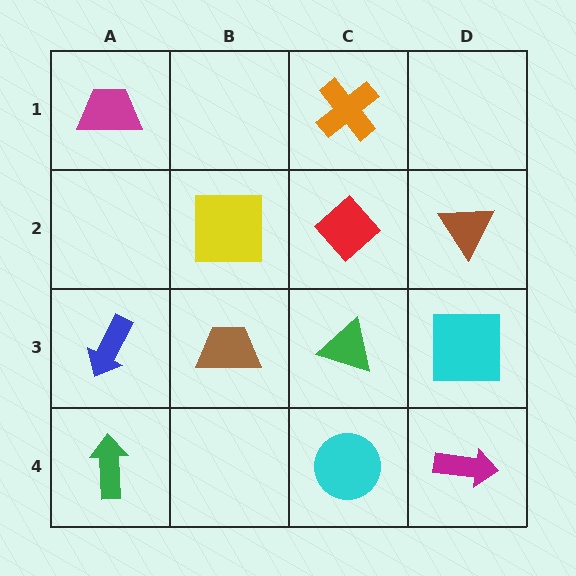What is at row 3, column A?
A blue arrow.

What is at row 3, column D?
A cyan square.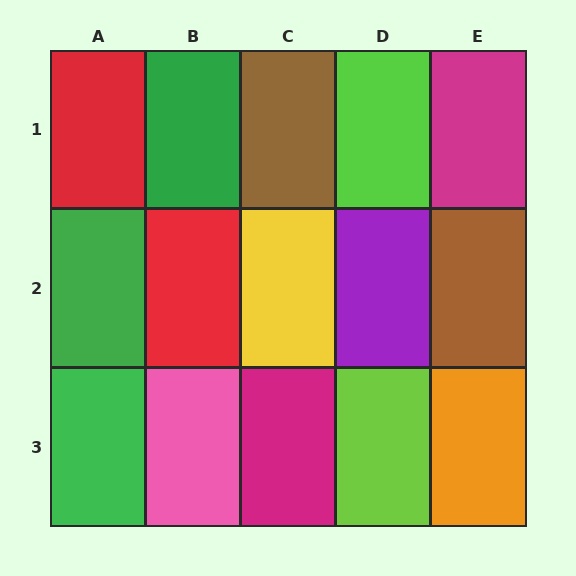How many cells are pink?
1 cell is pink.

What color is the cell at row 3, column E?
Orange.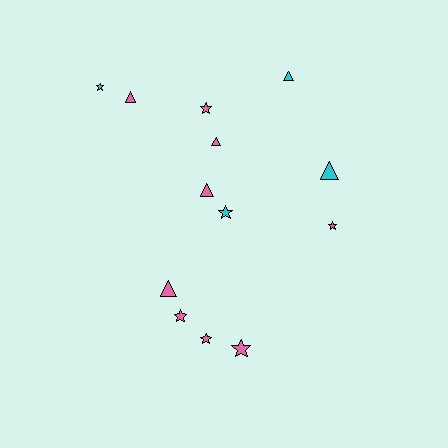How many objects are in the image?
There are 13 objects.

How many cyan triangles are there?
There are 2 cyan triangles.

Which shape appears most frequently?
Star, with 7 objects.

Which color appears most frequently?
Pink, with 9 objects.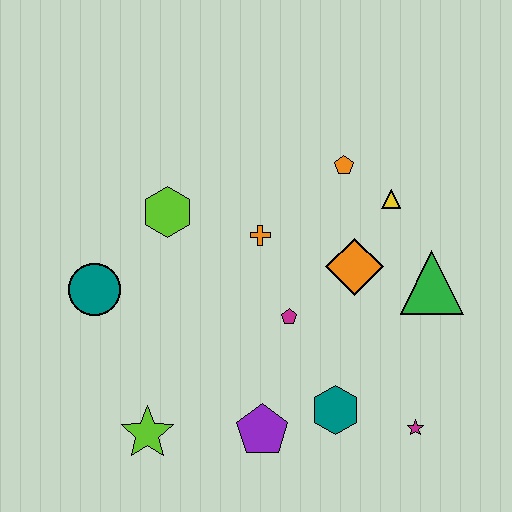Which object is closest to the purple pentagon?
The teal hexagon is closest to the purple pentagon.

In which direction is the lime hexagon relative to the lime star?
The lime hexagon is above the lime star.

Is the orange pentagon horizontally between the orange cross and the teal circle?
No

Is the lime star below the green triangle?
Yes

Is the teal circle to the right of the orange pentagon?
No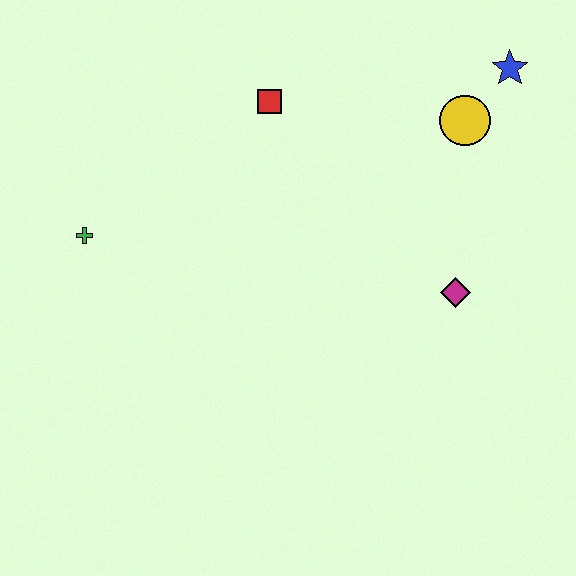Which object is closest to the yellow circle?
The blue star is closest to the yellow circle.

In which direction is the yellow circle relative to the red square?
The yellow circle is to the right of the red square.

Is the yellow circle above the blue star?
No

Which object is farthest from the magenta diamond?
The green cross is farthest from the magenta diamond.